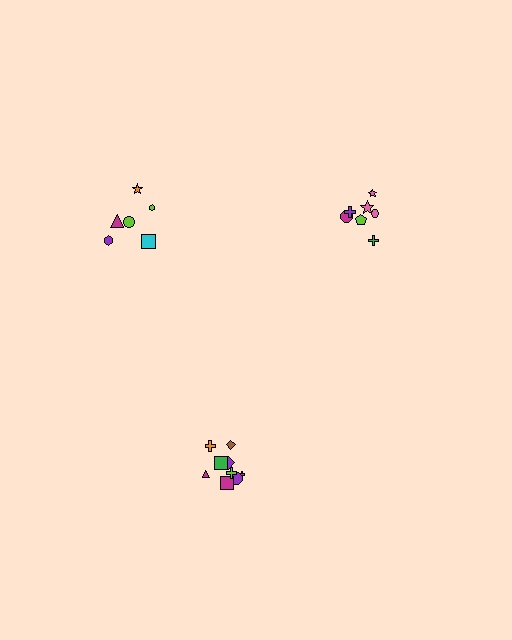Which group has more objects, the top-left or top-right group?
The top-right group.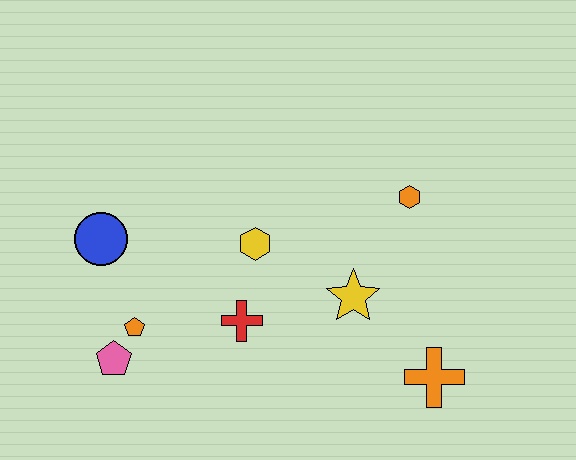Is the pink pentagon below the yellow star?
Yes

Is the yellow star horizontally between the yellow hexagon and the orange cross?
Yes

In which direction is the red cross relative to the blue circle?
The red cross is to the right of the blue circle.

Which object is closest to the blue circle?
The orange pentagon is closest to the blue circle.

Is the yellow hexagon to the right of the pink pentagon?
Yes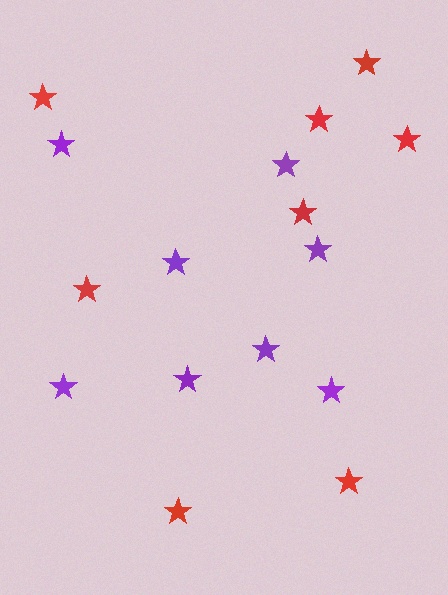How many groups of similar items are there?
There are 2 groups: one group of red stars (8) and one group of purple stars (8).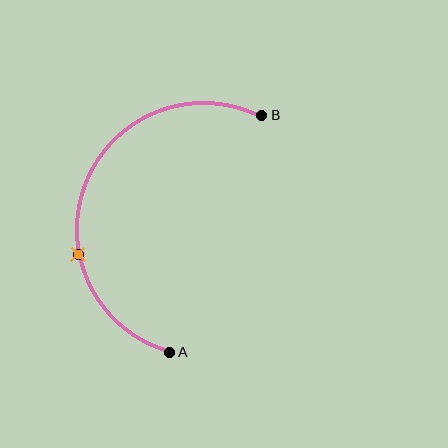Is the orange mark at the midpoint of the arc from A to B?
No. The orange mark lies on the arc but is closer to endpoint A. The arc midpoint would be at the point on the curve equidistant along the arc from both A and B.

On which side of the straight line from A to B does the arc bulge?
The arc bulges to the left of the straight line connecting A and B.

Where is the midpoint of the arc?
The arc midpoint is the point on the curve farthest from the straight line joining A and B. It sits to the left of that line.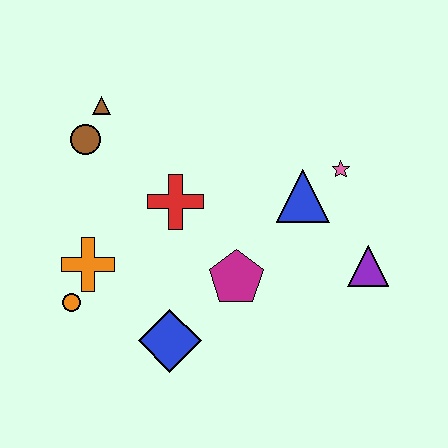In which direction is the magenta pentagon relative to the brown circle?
The magenta pentagon is to the right of the brown circle.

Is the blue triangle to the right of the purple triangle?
No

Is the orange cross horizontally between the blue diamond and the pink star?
No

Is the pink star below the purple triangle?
No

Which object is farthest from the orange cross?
The purple triangle is farthest from the orange cross.